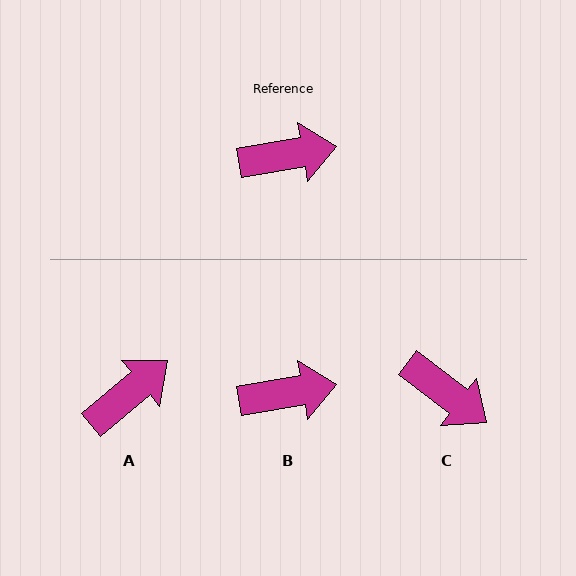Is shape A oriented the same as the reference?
No, it is off by about 30 degrees.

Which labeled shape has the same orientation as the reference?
B.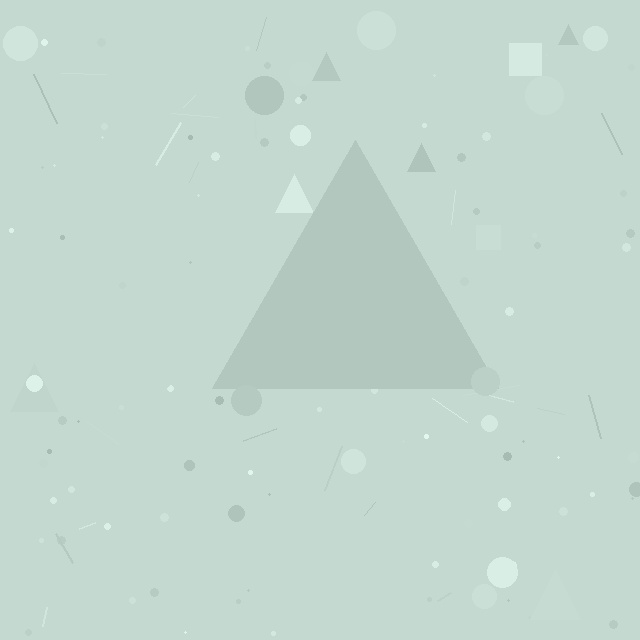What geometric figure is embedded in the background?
A triangle is embedded in the background.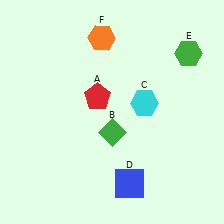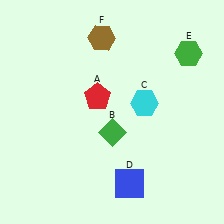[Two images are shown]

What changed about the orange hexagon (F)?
In Image 1, F is orange. In Image 2, it changed to brown.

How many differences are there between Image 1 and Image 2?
There is 1 difference between the two images.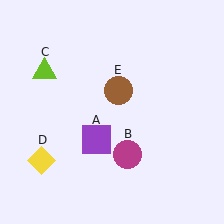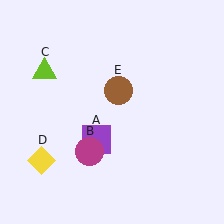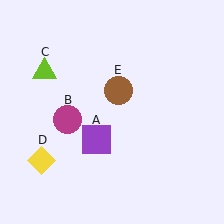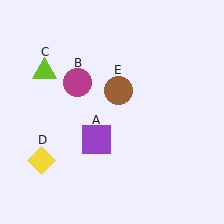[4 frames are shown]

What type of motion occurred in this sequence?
The magenta circle (object B) rotated clockwise around the center of the scene.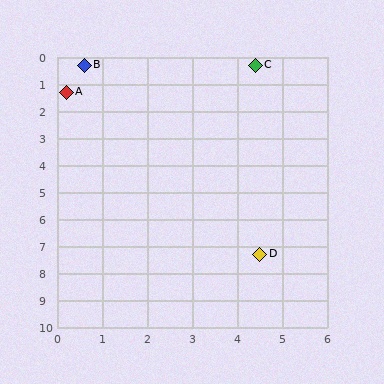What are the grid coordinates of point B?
Point B is at approximately (0.6, 0.3).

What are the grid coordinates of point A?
Point A is at approximately (0.2, 1.3).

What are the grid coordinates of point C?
Point C is at approximately (4.4, 0.3).